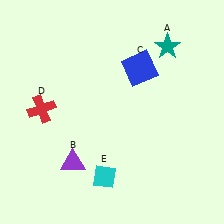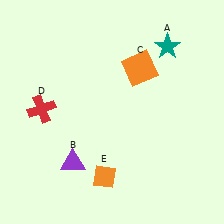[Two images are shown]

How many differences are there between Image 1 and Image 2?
There are 2 differences between the two images.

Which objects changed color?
C changed from blue to orange. E changed from cyan to orange.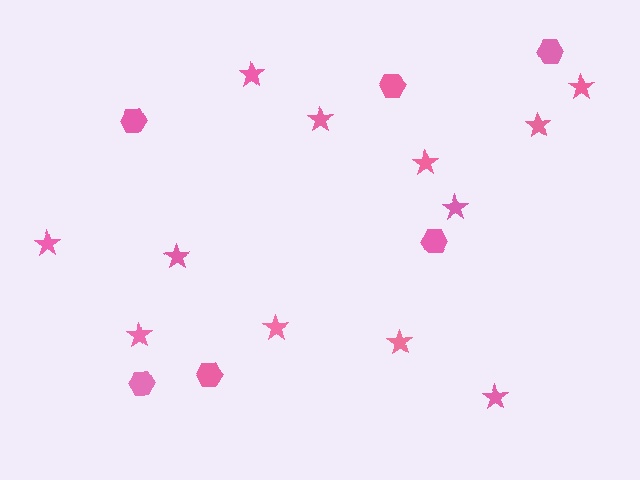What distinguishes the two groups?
There are 2 groups: one group of stars (12) and one group of hexagons (6).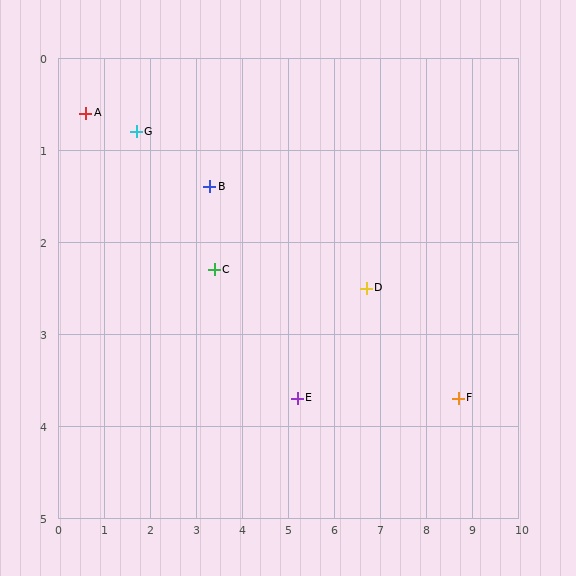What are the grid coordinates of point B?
Point B is at approximately (3.3, 1.4).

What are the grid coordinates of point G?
Point G is at approximately (1.7, 0.8).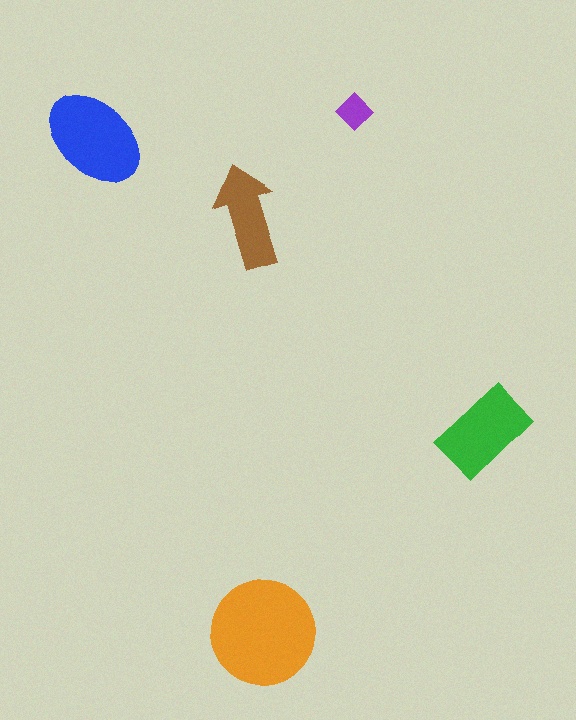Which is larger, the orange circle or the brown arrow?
The orange circle.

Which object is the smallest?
The purple diamond.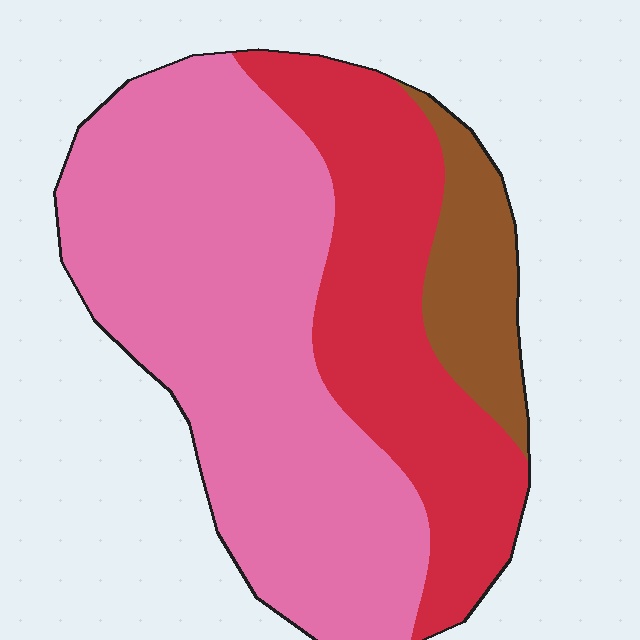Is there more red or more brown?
Red.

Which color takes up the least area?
Brown, at roughly 10%.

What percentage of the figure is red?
Red takes up about one third (1/3) of the figure.